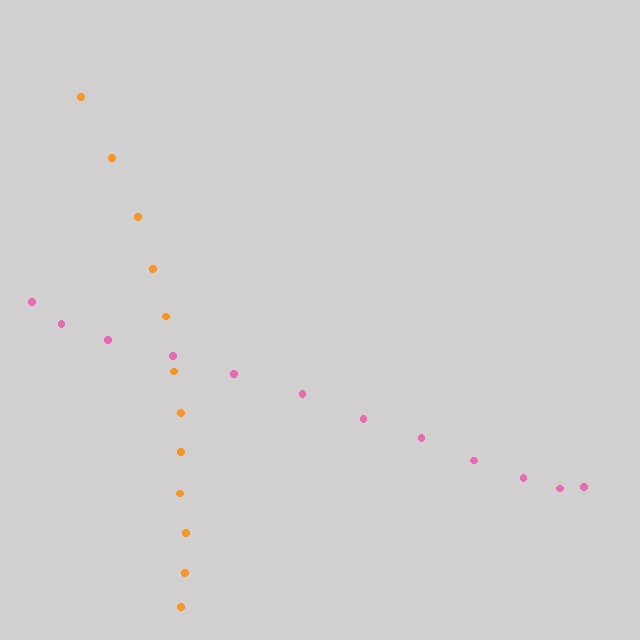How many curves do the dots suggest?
There are 2 distinct paths.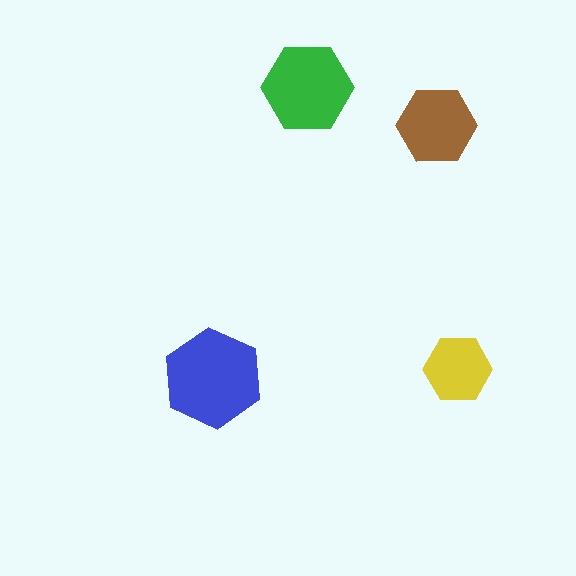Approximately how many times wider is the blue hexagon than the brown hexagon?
About 1.5 times wider.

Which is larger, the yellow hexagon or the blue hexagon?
The blue one.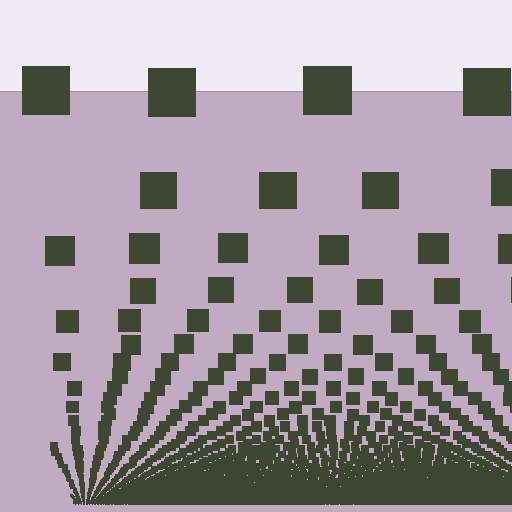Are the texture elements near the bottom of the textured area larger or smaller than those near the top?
Smaller. The gradient is inverted — elements near the bottom are smaller and denser.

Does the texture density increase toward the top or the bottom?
Density increases toward the bottom.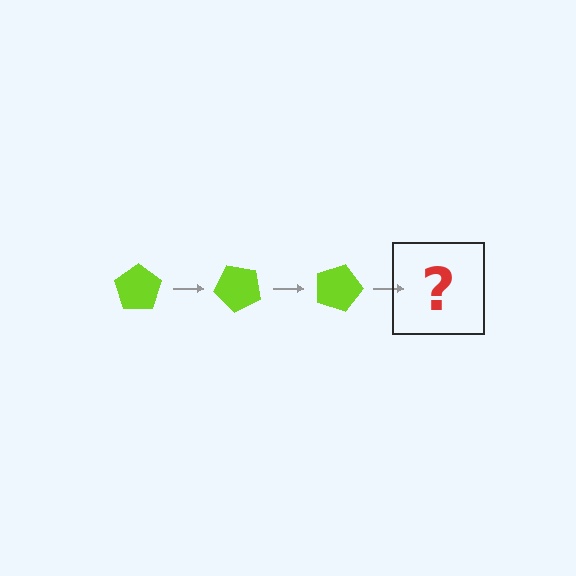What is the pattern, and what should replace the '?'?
The pattern is that the pentagon rotates 45 degrees each step. The '?' should be a lime pentagon rotated 135 degrees.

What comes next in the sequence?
The next element should be a lime pentagon rotated 135 degrees.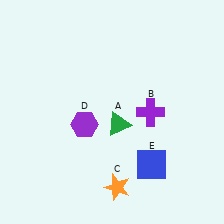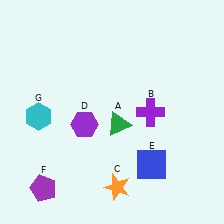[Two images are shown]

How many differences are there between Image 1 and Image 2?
There are 2 differences between the two images.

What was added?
A purple pentagon (F), a cyan hexagon (G) were added in Image 2.